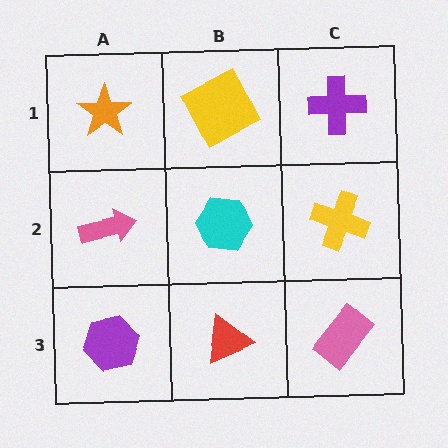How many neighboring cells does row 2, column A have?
3.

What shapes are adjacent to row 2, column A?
An orange star (row 1, column A), a purple hexagon (row 3, column A), a cyan hexagon (row 2, column B).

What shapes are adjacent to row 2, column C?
A purple cross (row 1, column C), a pink rectangle (row 3, column C), a cyan hexagon (row 2, column B).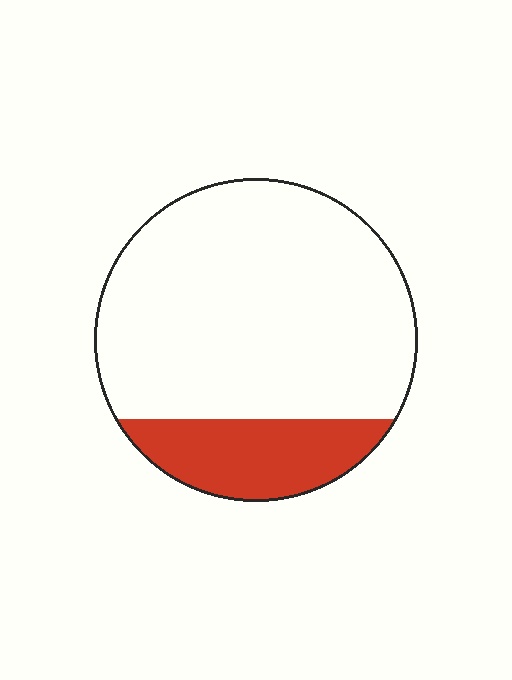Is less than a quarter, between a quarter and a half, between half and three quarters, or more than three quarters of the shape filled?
Less than a quarter.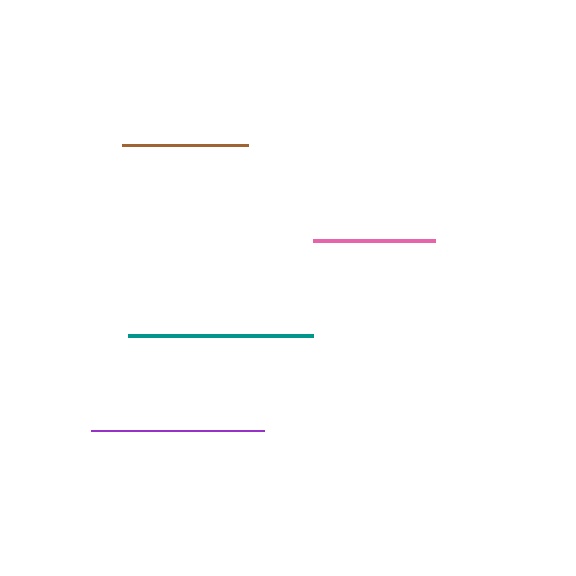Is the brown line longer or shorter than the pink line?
The brown line is longer than the pink line.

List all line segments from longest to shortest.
From longest to shortest: teal, purple, brown, pink.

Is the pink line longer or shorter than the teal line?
The teal line is longer than the pink line.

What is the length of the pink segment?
The pink segment is approximately 123 pixels long.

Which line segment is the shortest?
The pink line is the shortest at approximately 123 pixels.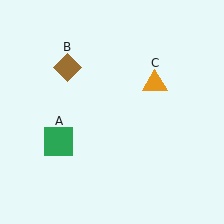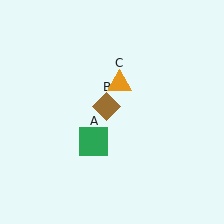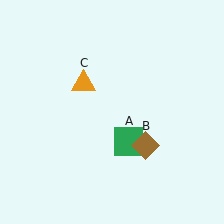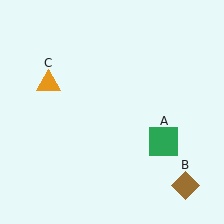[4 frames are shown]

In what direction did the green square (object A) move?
The green square (object A) moved right.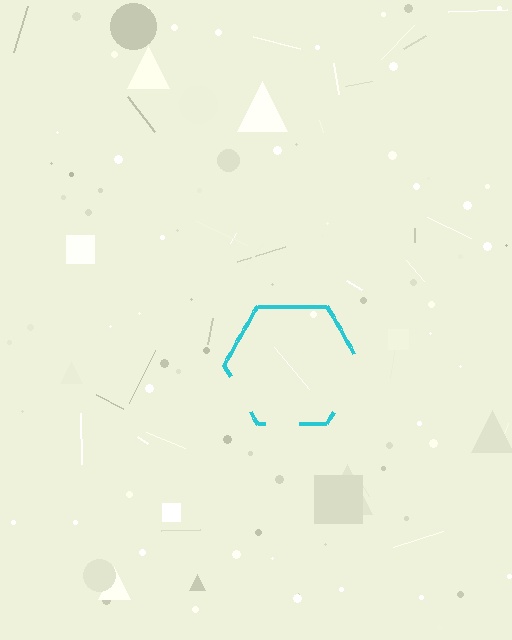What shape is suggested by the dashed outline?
The dashed outline suggests a hexagon.